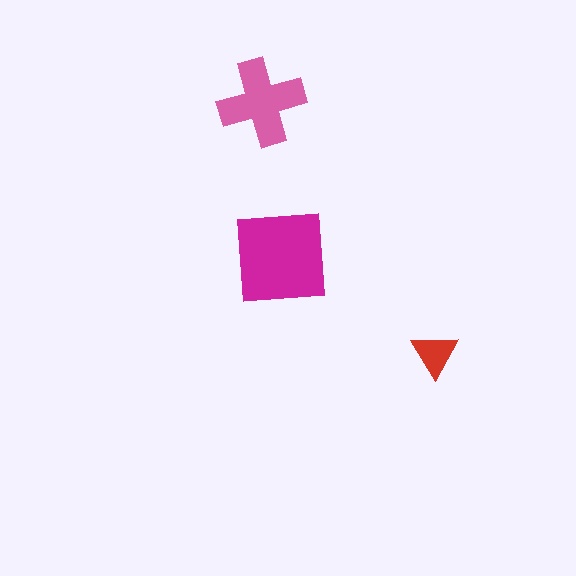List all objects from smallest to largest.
The red triangle, the pink cross, the magenta square.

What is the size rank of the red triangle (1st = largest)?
3rd.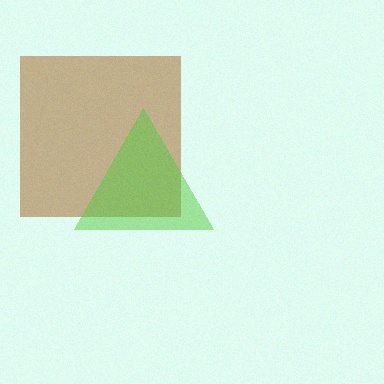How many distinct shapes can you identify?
There are 2 distinct shapes: a brown square, a lime triangle.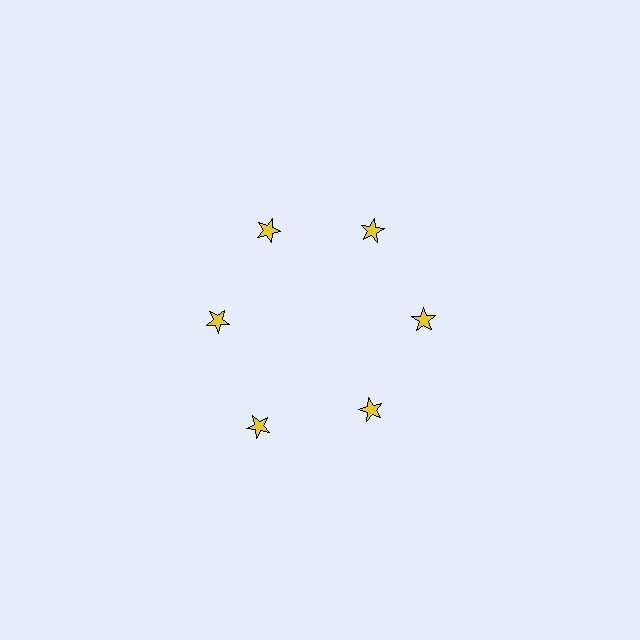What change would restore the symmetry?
The symmetry would be restored by moving it inward, back onto the ring so that all 6 stars sit at equal angles and equal distance from the center.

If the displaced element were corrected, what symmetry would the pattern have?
It would have 6-fold rotational symmetry — the pattern would map onto itself every 60 degrees.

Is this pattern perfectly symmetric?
No. The 6 yellow stars are arranged in a ring, but one element near the 7 o'clock position is pushed outward from the center, breaking the 6-fold rotational symmetry.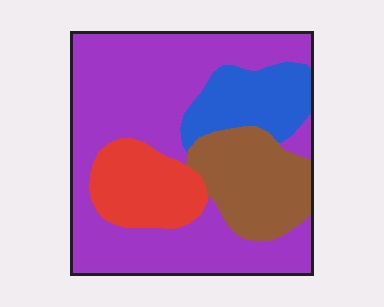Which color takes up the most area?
Purple, at roughly 55%.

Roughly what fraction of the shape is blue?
Blue covers about 15% of the shape.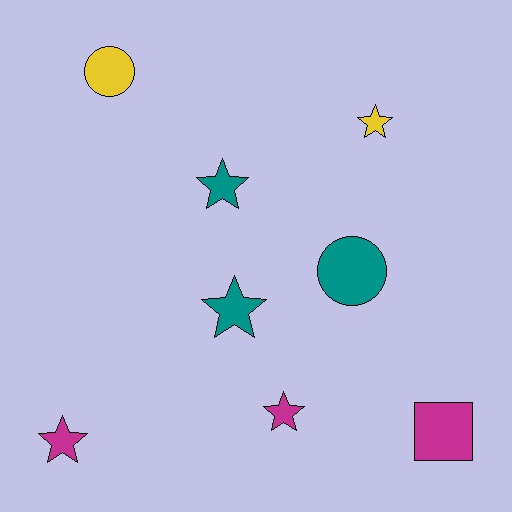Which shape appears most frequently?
Star, with 5 objects.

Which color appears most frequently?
Magenta, with 3 objects.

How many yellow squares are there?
There are no yellow squares.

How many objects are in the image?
There are 8 objects.